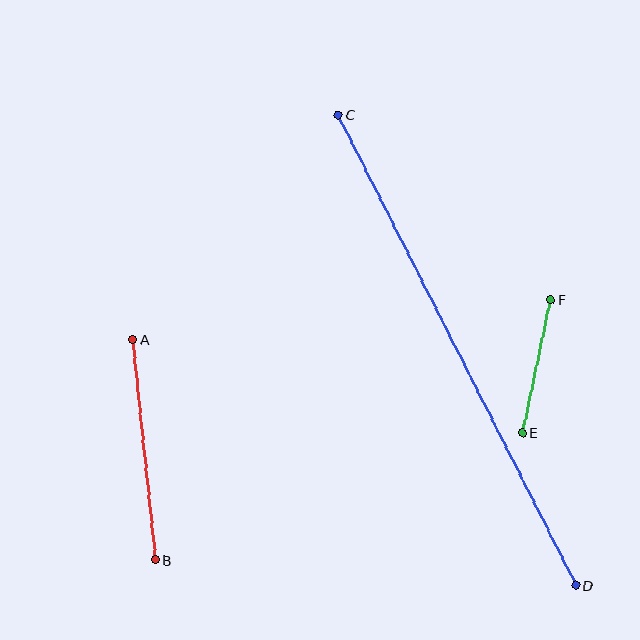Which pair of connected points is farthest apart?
Points C and D are farthest apart.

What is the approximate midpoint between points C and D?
The midpoint is at approximately (457, 350) pixels.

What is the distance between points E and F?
The distance is approximately 136 pixels.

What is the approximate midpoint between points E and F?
The midpoint is at approximately (536, 366) pixels.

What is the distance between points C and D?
The distance is approximately 527 pixels.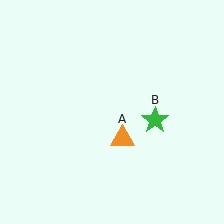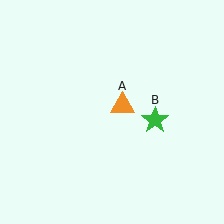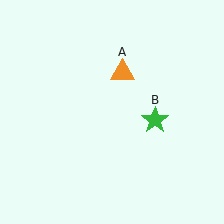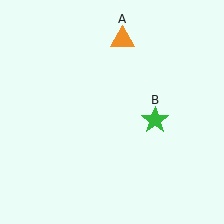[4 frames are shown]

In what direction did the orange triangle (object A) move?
The orange triangle (object A) moved up.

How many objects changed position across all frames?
1 object changed position: orange triangle (object A).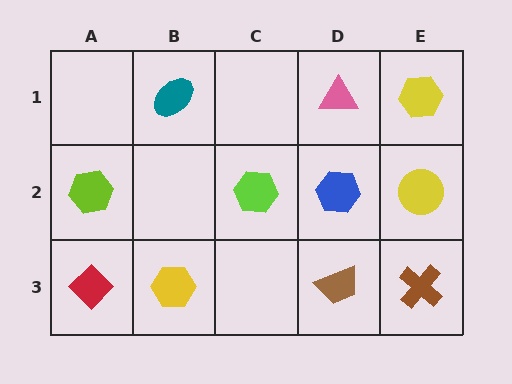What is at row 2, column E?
A yellow circle.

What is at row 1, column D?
A pink triangle.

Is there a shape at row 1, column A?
No, that cell is empty.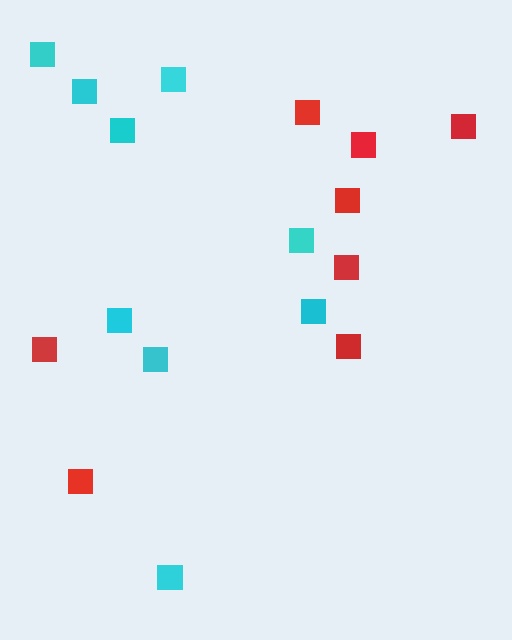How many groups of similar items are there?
There are 2 groups: one group of red squares (8) and one group of cyan squares (9).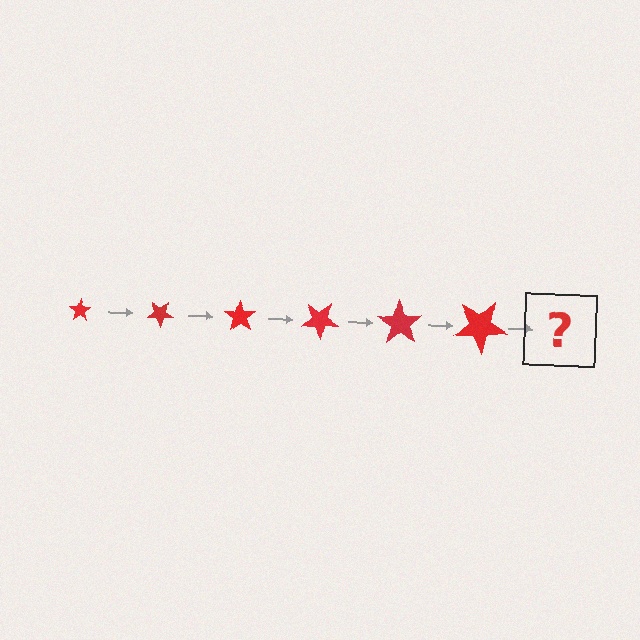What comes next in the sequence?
The next element should be a star, larger than the previous one and rotated 210 degrees from the start.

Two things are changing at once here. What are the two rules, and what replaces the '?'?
The two rules are that the star grows larger each step and it rotates 35 degrees each step. The '?' should be a star, larger than the previous one and rotated 210 degrees from the start.